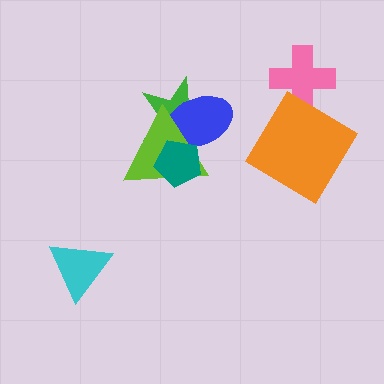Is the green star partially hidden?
Yes, it is partially covered by another shape.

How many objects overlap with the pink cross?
0 objects overlap with the pink cross.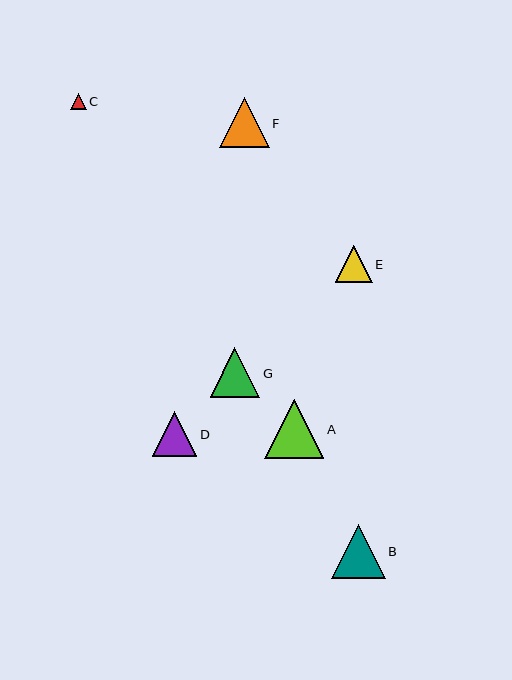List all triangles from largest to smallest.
From largest to smallest: A, B, F, G, D, E, C.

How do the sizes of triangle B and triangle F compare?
Triangle B and triangle F are approximately the same size.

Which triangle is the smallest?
Triangle C is the smallest with a size of approximately 16 pixels.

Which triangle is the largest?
Triangle A is the largest with a size of approximately 59 pixels.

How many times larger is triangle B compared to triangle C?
Triangle B is approximately 3.4 times the size of triangle C.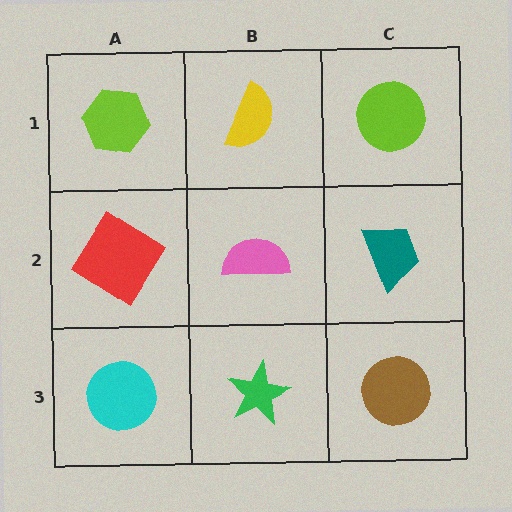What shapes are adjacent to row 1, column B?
A pink semicircle (row 2, column B), a lime hexagon (row 1, column A), a lime circle (row 1, column C).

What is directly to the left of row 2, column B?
A red diamond.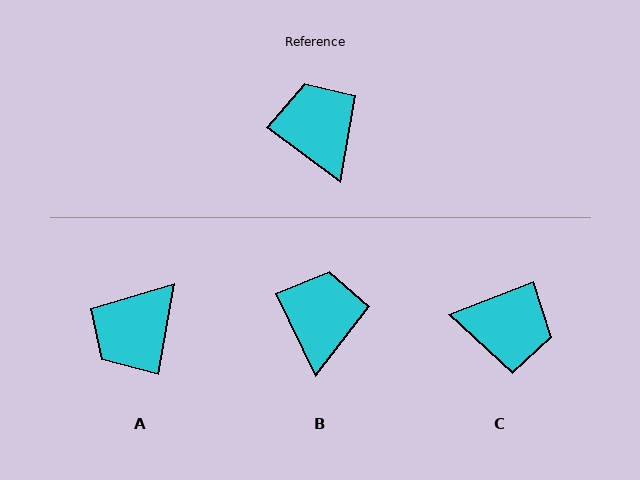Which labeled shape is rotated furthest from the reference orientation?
C, about 123 degrees away.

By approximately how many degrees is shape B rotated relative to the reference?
Approximately 28 degrees clockwise.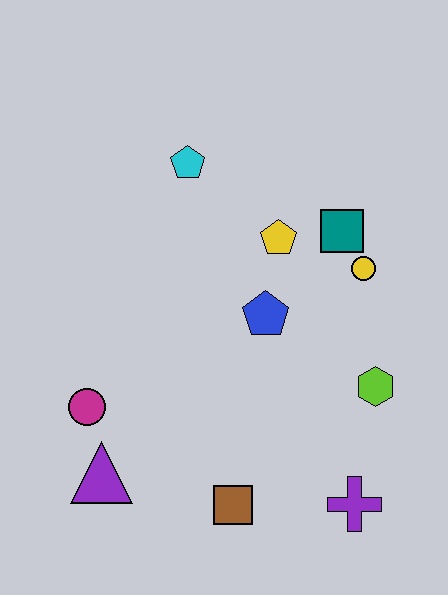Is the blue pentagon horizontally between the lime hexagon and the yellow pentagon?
No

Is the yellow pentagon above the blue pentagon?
Yes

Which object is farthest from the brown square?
The cyan pentagon is farthest from the brown square.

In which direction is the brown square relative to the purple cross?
The brown square is to the left of the purple cross.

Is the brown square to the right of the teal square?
No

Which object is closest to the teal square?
The yellow circle is closest to the teal square.